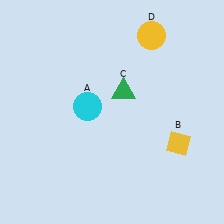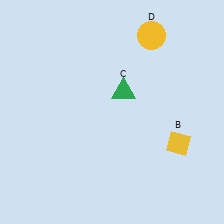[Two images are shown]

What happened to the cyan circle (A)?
The cyan circle (A) was removed in Image 2. It was in the top-left area of Image 1.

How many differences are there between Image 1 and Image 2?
There is 1 difference between the two images.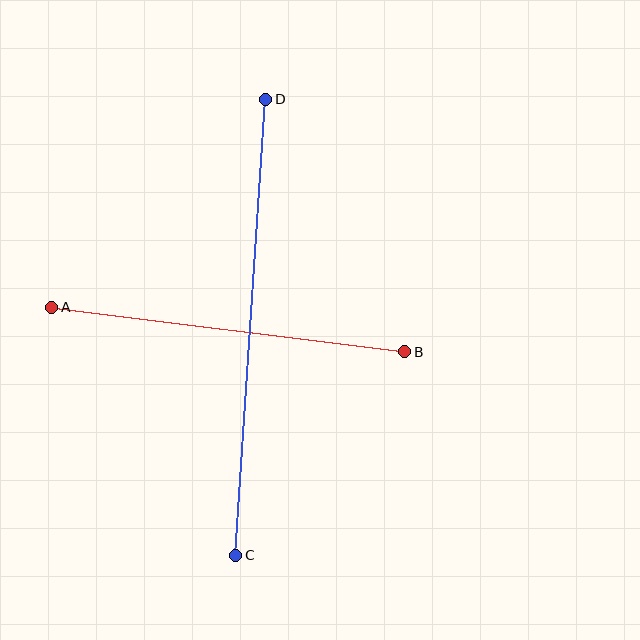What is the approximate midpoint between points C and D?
The midpoint is at approximately (251, 327) pixels.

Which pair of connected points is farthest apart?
Points C and D are farthest apart.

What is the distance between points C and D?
The distance is approximately 457 pixels.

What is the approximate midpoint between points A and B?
The midpoint is at approximately (228, 329) pixels.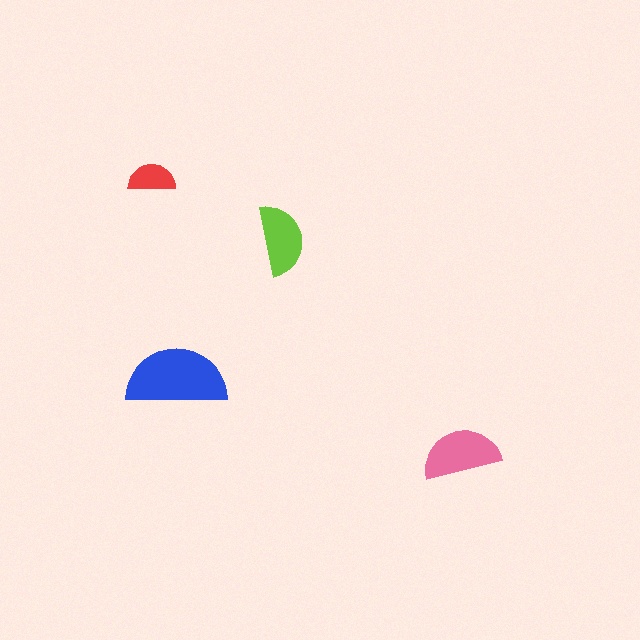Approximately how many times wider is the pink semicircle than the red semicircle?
About 1.5 times wider.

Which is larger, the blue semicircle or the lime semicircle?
The blue one.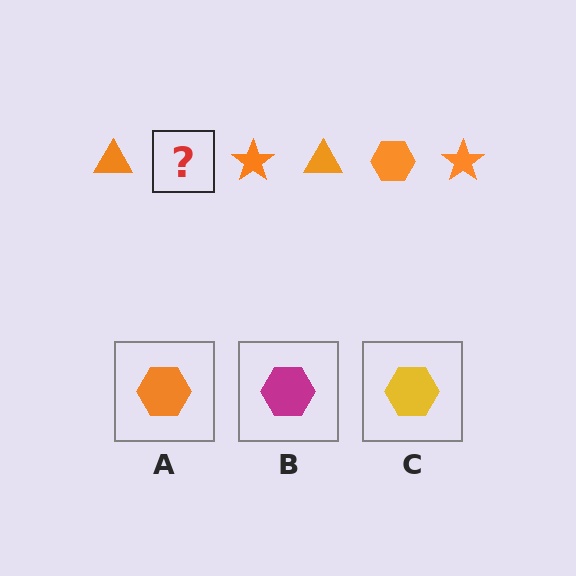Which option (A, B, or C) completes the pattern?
A.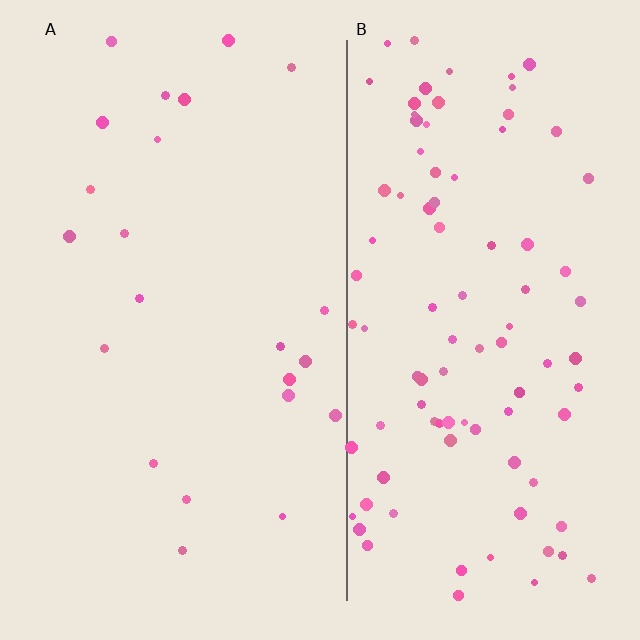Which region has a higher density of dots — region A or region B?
B (the right).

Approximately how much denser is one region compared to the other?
Approximately 4.1× — region B over region A.